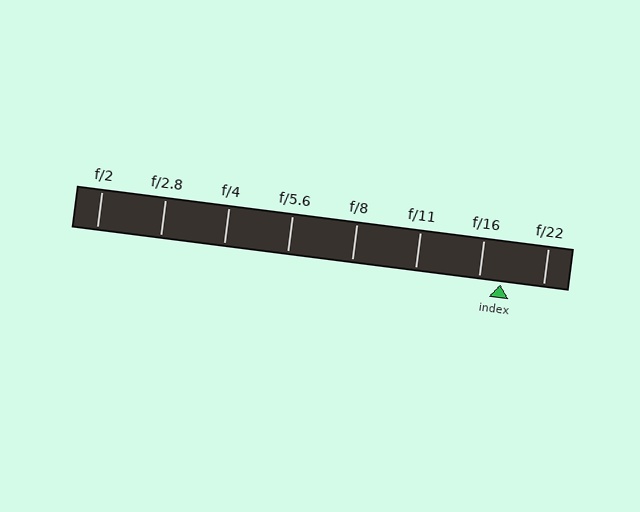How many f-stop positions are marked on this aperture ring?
There are 8 f-stop positions marked.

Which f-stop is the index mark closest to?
The index mark is closest to f/16.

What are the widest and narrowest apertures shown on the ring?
The widest aperture shown is f/2 and the narrowest is f/22.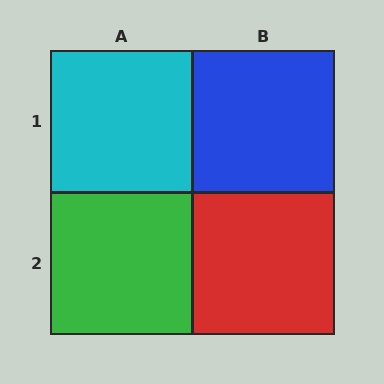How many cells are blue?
1 cell is blue.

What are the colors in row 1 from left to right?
Cyan, blue.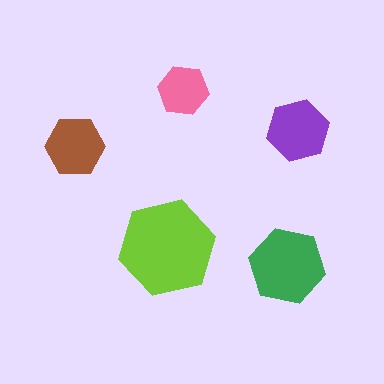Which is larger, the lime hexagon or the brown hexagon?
The lime one.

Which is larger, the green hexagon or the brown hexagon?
The green one.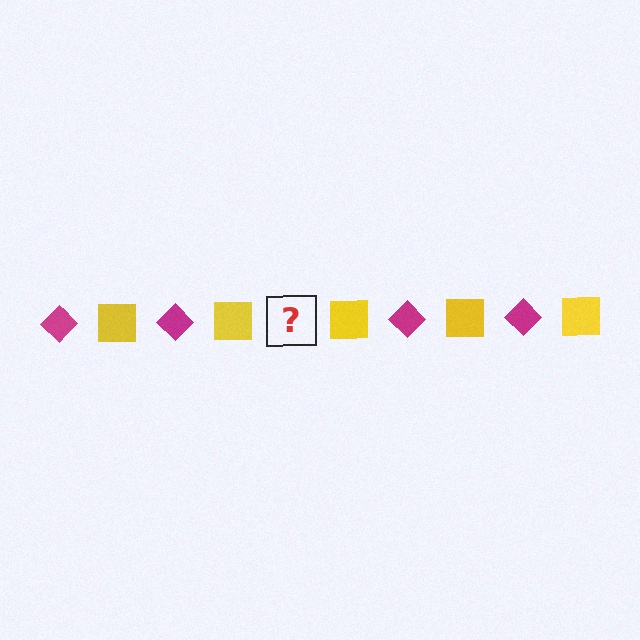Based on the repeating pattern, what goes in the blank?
The blank should be a magenta diamond.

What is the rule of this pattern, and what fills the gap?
The rule is that the pattern alternates between magenta diamond and yellow square. The gap should be filled with a magenta diamond.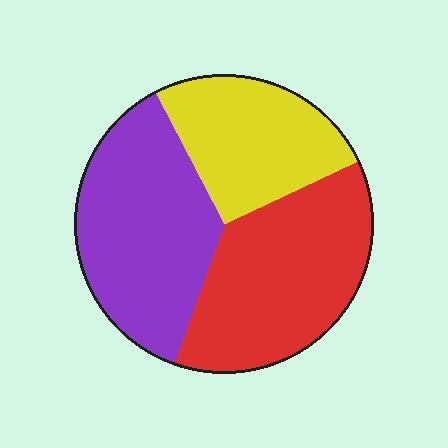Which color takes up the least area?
Yellow, at roughly 25%.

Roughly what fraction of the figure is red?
Red covers roughly 35% of the figure.